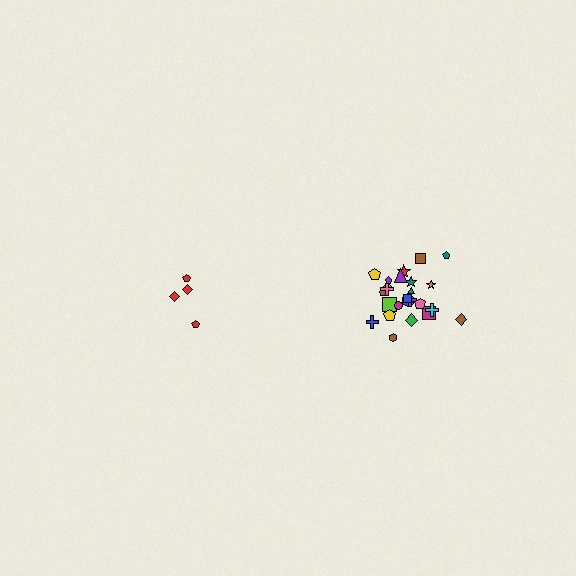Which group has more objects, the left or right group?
The right group.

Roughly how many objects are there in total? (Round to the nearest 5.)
Roughly 30 objects in total.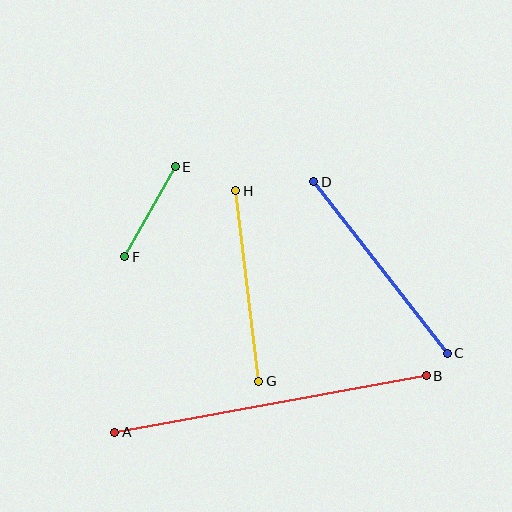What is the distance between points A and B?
The distance is approximately 317 pixels.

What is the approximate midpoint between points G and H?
The midpoint is at approximately (247, 286) pixels.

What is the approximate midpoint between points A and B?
The midpoint is at approximately (270, 404) pixels.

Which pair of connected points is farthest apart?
Points A and B are farthest apart.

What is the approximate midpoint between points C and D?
The midpoint is at approximately (380, 267) pixels.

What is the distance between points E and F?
The distance is approximately 103 pixels.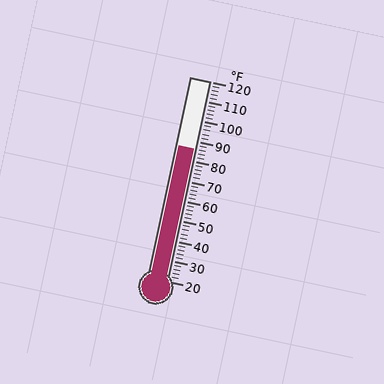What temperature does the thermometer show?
The thermometer shows approximately 86°F.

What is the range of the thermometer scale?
The thermometer scale ranges from 20°F to 120°F.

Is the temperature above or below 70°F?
The temperature is above 70°F.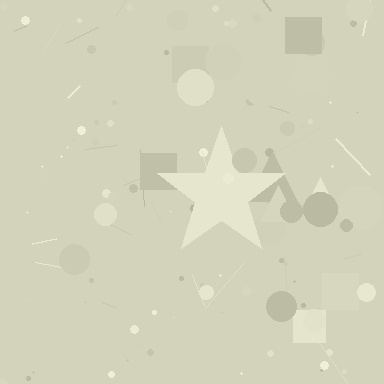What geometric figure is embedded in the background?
A star is embedded in the background.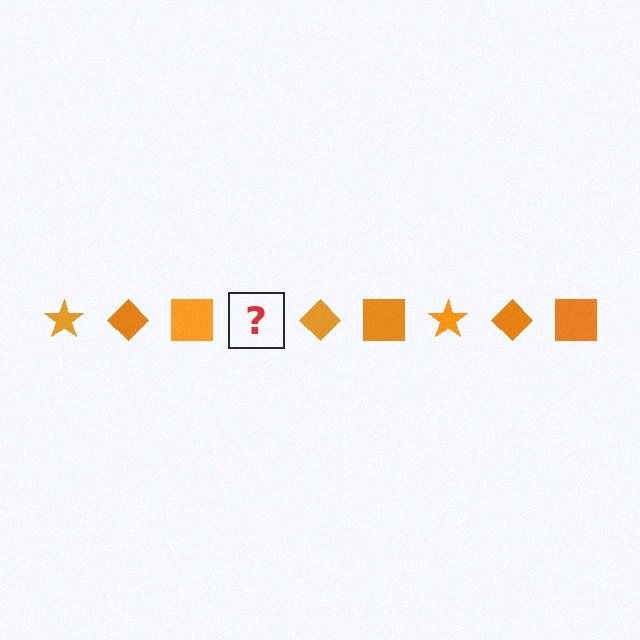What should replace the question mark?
The question mark should be replaced with an orange star.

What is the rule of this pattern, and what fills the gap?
The rule is that the pattern cycles through star, diamond, square shapes in orange. The gap should be filled with an orange star.